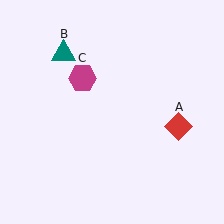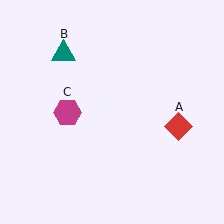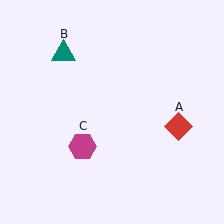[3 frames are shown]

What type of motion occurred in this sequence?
The magenta hexagon (object C) rotated counterclockwise around the center of the scene.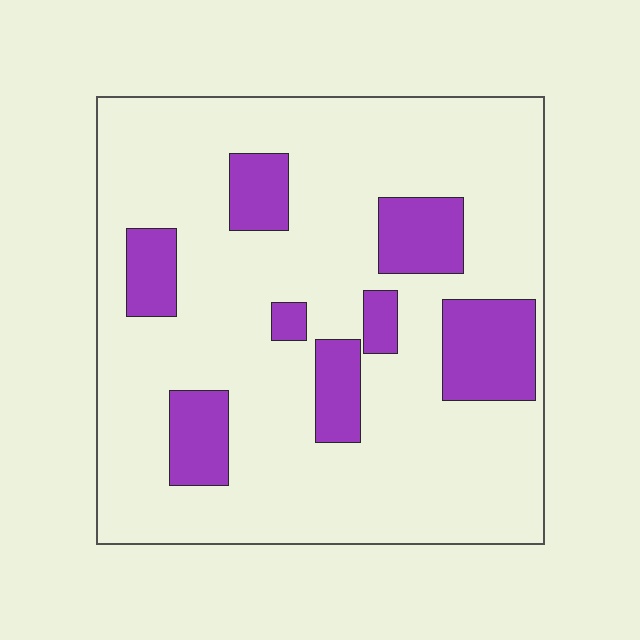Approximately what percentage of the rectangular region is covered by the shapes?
Approximately 20%.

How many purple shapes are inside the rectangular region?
8.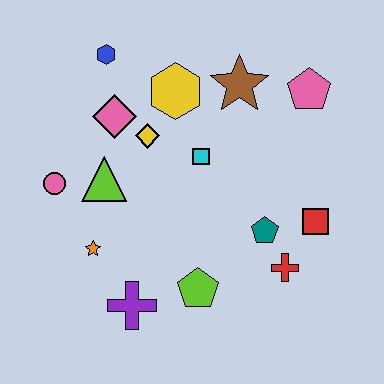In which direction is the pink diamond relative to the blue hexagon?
The pink diamond is below the blue hexagon.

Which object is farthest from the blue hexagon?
The red cross is farthest from the blue hexagon.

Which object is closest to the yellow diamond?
The pink diamond is closest to the yellow diamond.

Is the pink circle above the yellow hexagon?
No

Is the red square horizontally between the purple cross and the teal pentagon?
No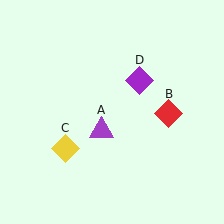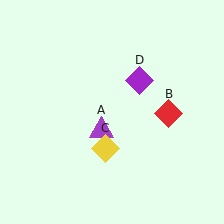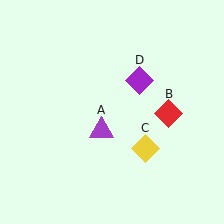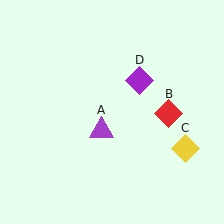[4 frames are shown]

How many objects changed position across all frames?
1 object changed position: yellow diamond (object C).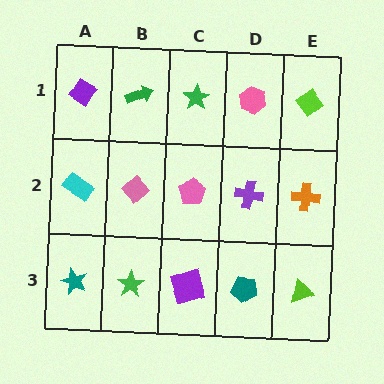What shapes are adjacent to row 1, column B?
A pink diamond (row 2, column B), a purple diamond (row 1, column A), a green star (row 1, column C).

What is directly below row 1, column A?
A cyan rectangle.